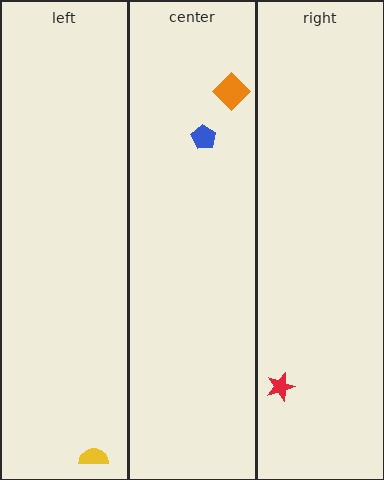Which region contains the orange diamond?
The center region.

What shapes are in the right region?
The red star.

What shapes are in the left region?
The yellow semicircle.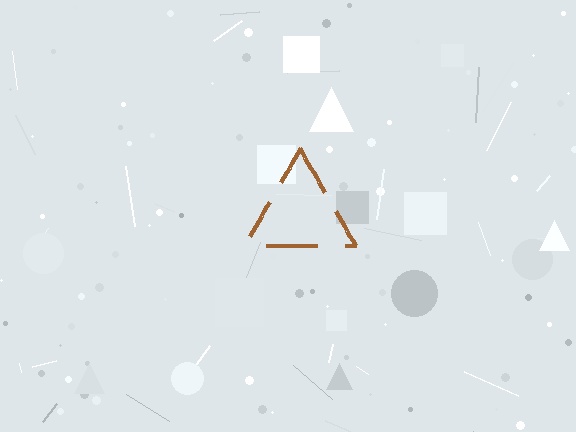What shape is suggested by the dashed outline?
The dashed outline suggests a triangle.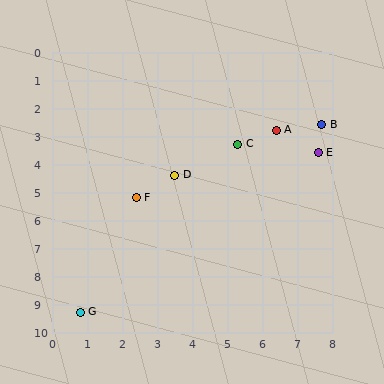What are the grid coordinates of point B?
Point B is at approximately (7.7, 2.6).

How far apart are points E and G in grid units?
Points E and G are about 8.9 grid units apart.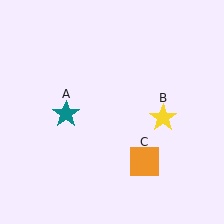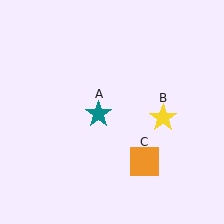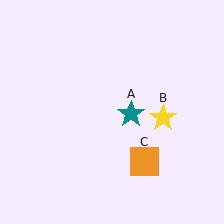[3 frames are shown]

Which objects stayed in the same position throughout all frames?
Yellow star (object B) and orange square (object C) remained stationary.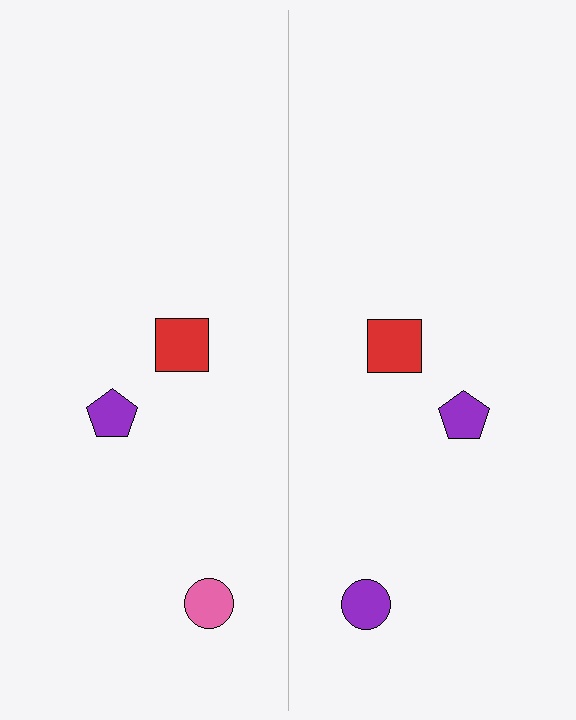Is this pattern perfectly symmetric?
No, the pattern is not perfectly symmetric. The purple circle on the right side breaks the symmetry — its mirror counterpart is pink.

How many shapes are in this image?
There are 6 shapes in this image.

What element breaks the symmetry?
The purple circle on the right side breaks the symmetry — its mirror counterpart is pink.